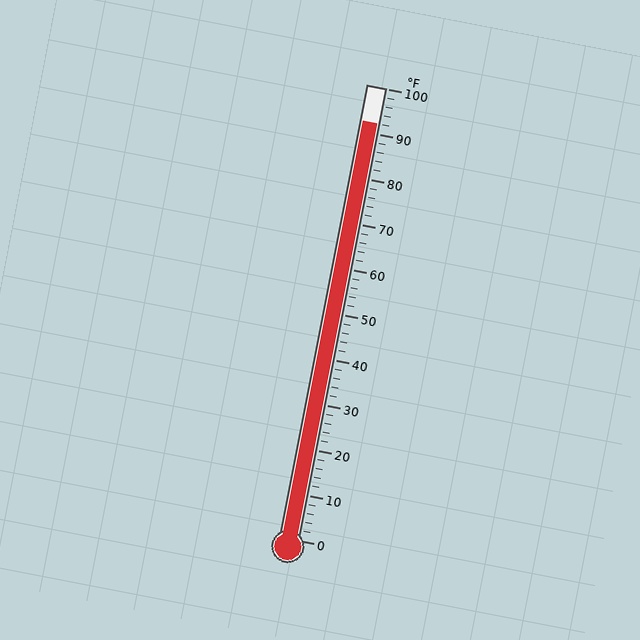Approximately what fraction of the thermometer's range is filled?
The thermometer is filled to approximately 90% of its range.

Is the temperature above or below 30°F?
The temperature is above 30°F.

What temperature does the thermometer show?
The thermometer shows approximately 92°F.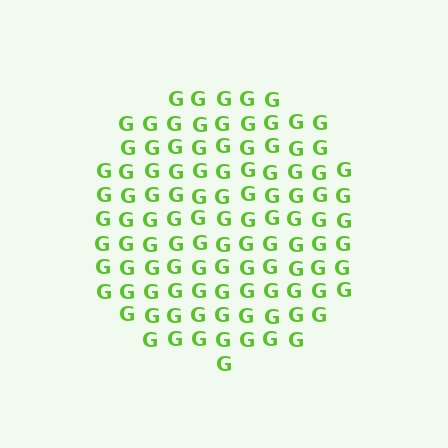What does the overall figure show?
The overall figure shows a circle.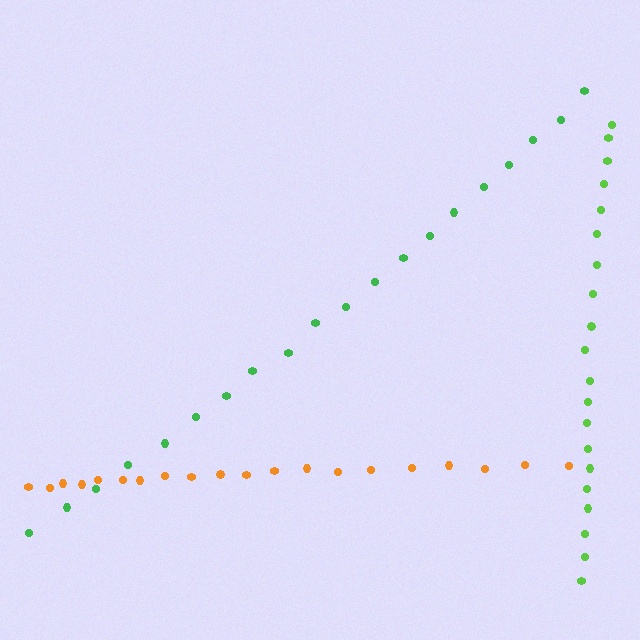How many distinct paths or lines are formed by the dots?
There are 3 distinct paths.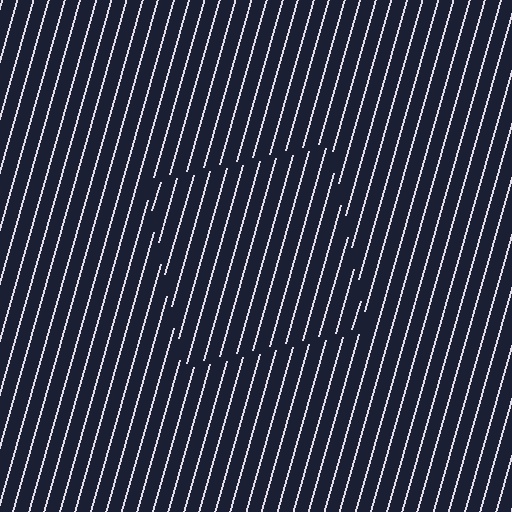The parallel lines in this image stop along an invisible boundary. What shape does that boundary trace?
An illusory square. The interior of the shape contains the same grating, shifted by half a period — the contour is defined by the phase discontinuity where line-ends from the inner and outer gratings abut.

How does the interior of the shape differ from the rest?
The interior of the shape contains the same grating, shifted by half a period — the contour is defined by the phase discontinuity where line-ends from the inner and outer gratings abut.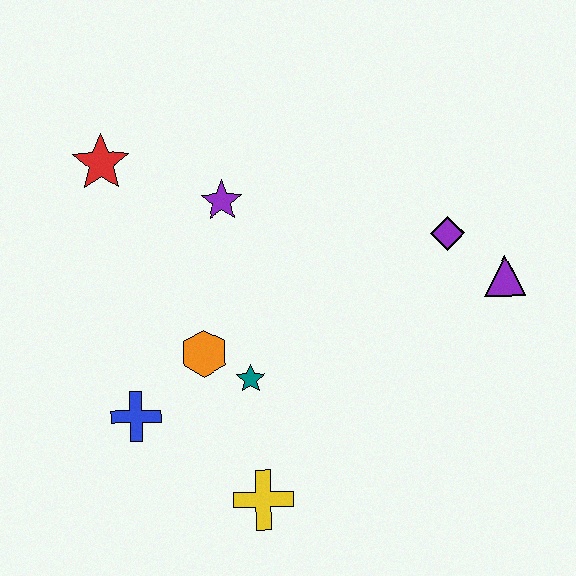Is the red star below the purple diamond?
No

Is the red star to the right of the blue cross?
No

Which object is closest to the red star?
The purple star is closest to the red star.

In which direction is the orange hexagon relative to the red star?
The orange hexagon is below the red star.